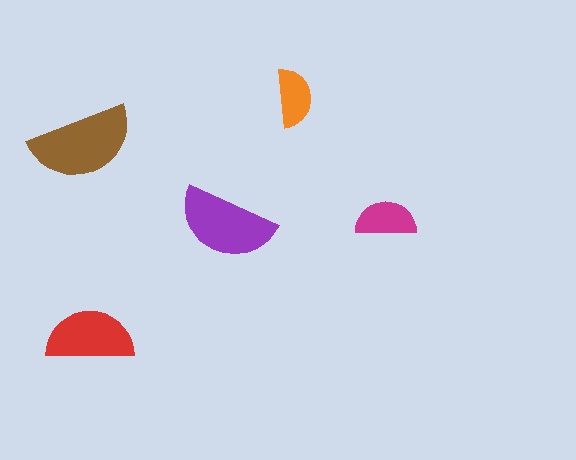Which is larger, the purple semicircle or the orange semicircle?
The purple one.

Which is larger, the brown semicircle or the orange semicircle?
The brown one.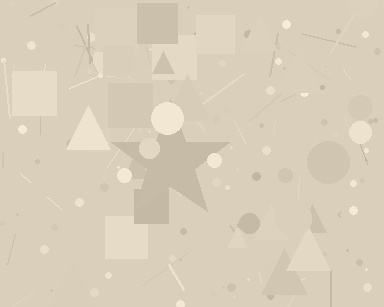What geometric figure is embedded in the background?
A star is embedded in the background.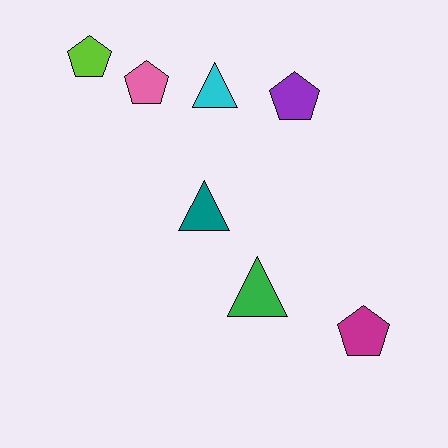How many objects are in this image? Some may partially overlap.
There are 7 objects.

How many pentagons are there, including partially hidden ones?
There are 4 pentagons.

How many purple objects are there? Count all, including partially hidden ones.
There is 1 purple object.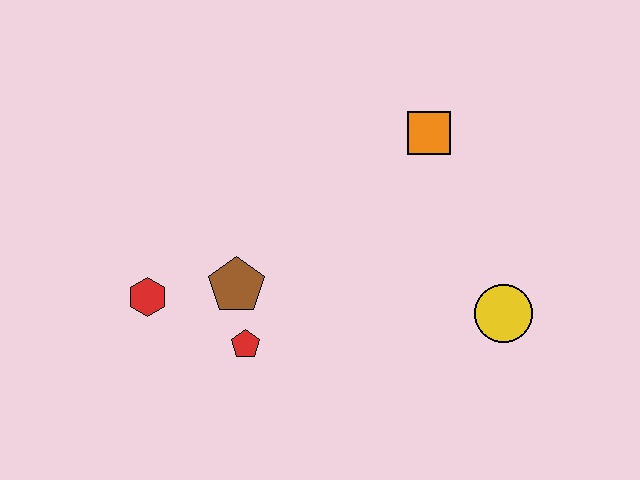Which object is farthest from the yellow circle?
The red hexagon is farthest from the yellow circle.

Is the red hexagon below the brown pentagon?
Yes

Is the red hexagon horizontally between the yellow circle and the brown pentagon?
No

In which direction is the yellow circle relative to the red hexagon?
The yellow circle is to the right of the red hexagon.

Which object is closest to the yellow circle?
The orange square is closest to the yellow circle.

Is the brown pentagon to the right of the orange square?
No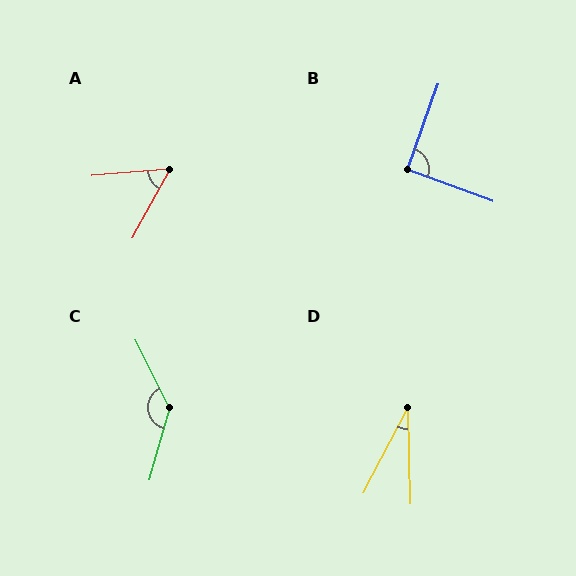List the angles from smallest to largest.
D (29°), A (57°), B (90°), C (138°).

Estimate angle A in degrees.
Approximately 57 degrees.